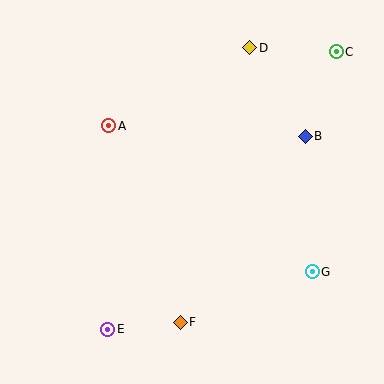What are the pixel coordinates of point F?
Point F is at (180, 322).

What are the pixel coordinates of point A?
Point A is at (109, 126).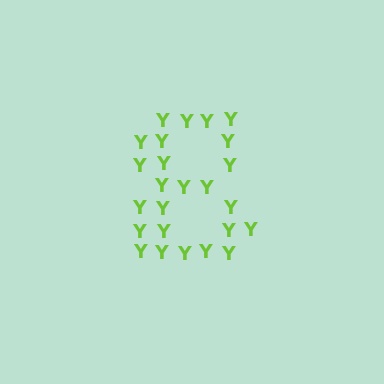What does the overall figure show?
The overall figure shows the digit 8.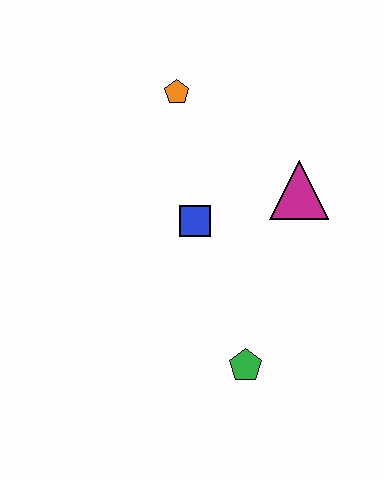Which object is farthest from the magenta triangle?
The green pentagon is farthest from the magenta triangle.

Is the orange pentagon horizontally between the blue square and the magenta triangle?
No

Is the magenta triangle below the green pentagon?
No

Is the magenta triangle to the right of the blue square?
Yes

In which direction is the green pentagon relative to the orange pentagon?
The green pentagon is below the orange pentagon.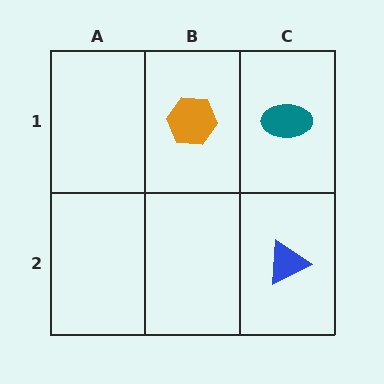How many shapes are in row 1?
2 shapes.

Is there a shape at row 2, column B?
No, that cell is empty.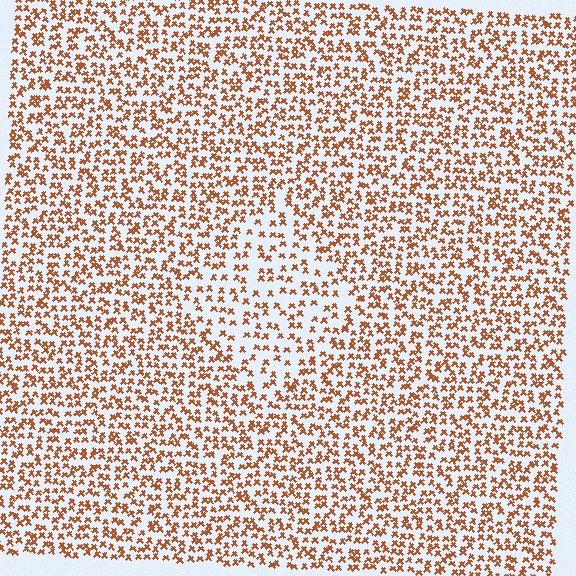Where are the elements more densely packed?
The elements are more densely packed outside the diamond boundary.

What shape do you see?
I see a diamond.